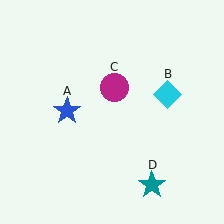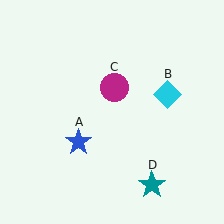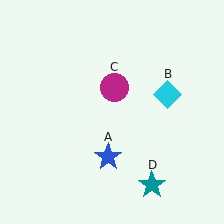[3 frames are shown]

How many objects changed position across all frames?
1 object changed position: blue star (object A).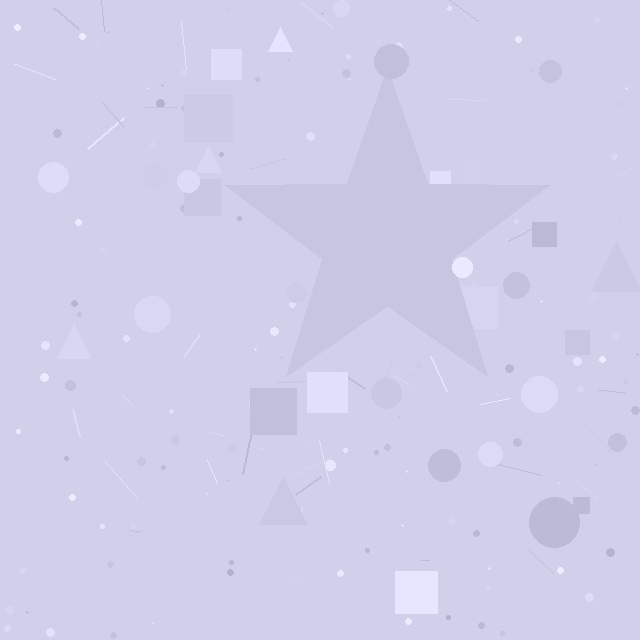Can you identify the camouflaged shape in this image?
The camouflaged shape is a star.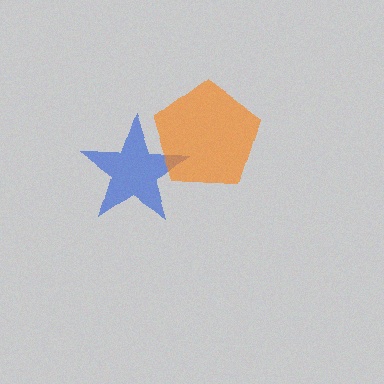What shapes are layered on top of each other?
The layered shapes are: a blue star, an orange pentagon.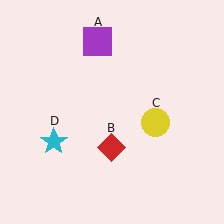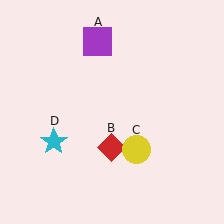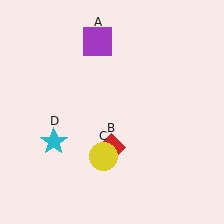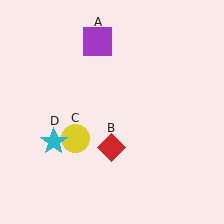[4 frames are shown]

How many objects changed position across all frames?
1 object changed position: yellow circle (object C).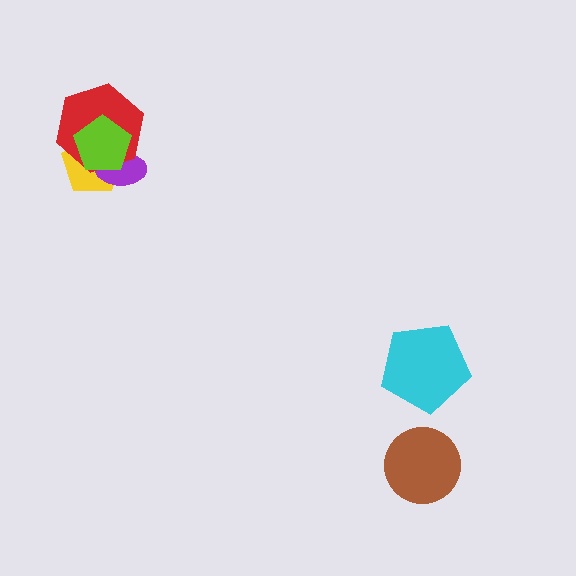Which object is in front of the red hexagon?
The lime pentagon is in front of the red hexagon.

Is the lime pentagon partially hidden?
No, no other shape covers it.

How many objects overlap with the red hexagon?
3 objects overlap with the red hexagon.